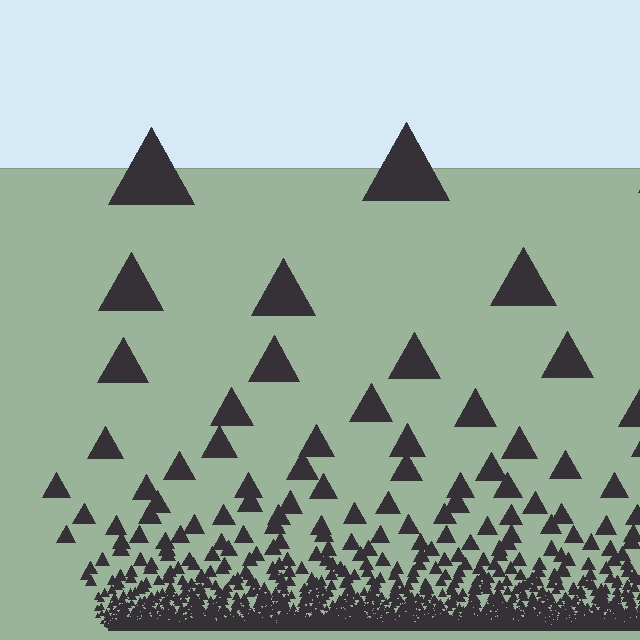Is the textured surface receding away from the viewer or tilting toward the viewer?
The surface appears to tilt toward the viewer. Texture elements get larger and sparser toward the top.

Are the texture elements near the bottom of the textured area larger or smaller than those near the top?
Smaller. The gradient is inverted — elements near the bottom are smaller and denser.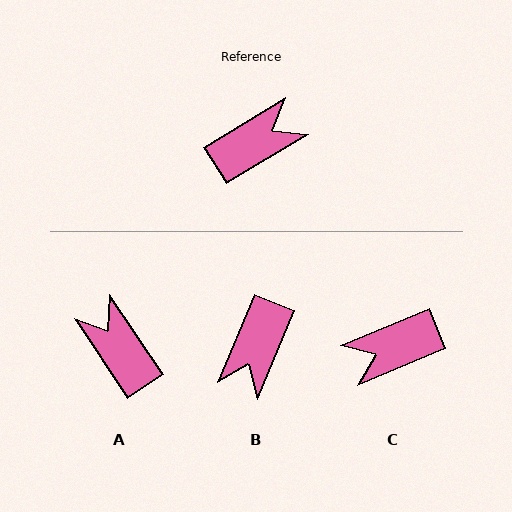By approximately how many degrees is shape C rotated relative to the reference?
Approximately 171 degrees counter-clockwise.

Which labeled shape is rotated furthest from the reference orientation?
C, about 171 degrees away.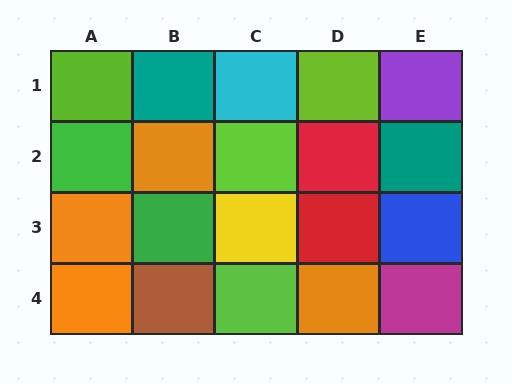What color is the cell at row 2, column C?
Lime.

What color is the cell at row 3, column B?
Green.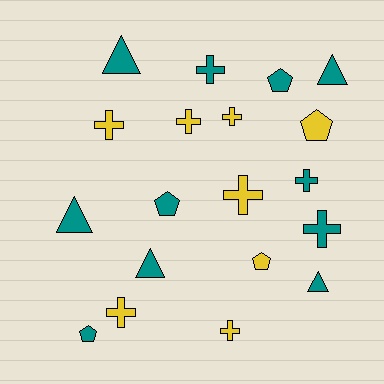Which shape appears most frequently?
Cross, with 9 objects.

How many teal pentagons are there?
There are 3 teal pentagons.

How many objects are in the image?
There are 19 objects.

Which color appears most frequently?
Teal, with 11 objects.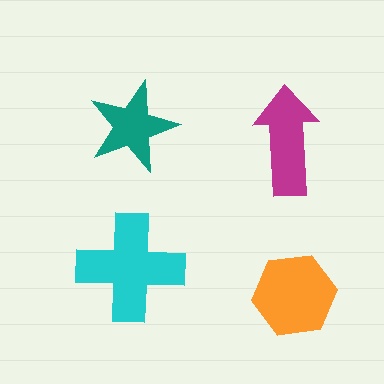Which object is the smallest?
The teal star.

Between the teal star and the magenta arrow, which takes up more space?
The magenta arrow.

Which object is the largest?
The cyan cross.